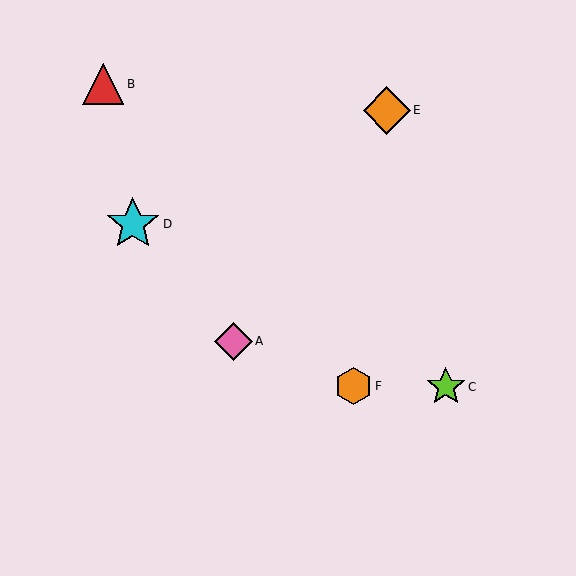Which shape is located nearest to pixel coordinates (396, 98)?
The orange diamond (labeled E) at (387, 110) is nearest to that location.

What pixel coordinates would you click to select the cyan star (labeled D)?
Click at (133, 224) to select the cyan star D.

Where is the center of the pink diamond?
The center of the pink diamond is at (234, 341).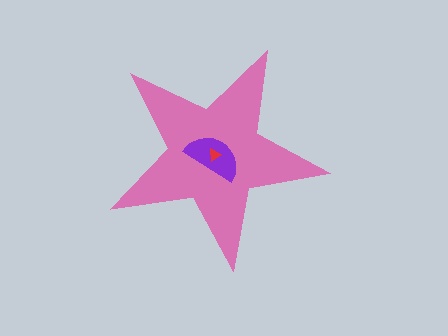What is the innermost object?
The red triangle.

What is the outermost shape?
The pink star.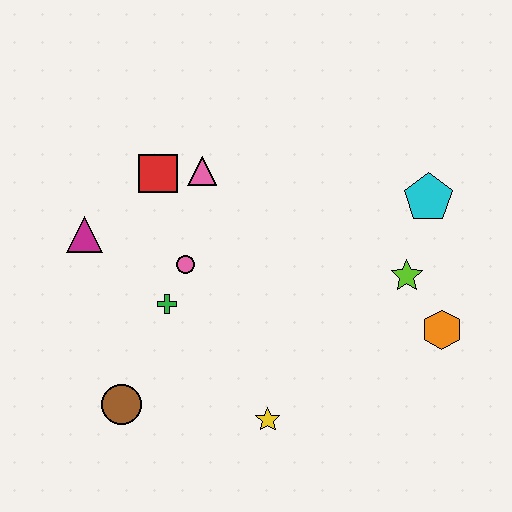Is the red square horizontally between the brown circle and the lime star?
Yes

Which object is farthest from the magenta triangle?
The orange hexagon is farthest from the magenta triangle.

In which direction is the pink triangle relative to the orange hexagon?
The pink triangle is to the left of the orange hexagon.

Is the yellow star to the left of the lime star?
Yes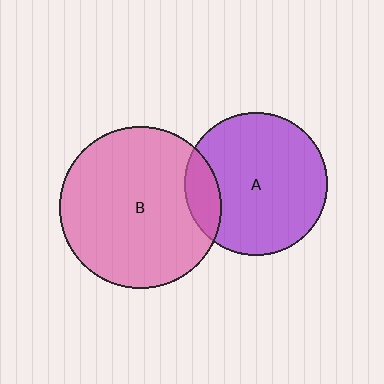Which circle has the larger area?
Circle B (pink).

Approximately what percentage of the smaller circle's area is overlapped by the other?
Approximately 15%.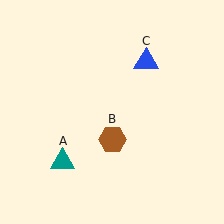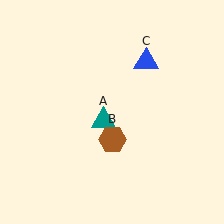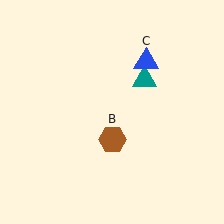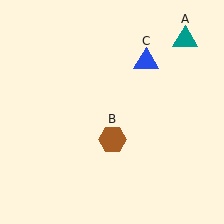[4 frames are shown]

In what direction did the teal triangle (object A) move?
The teal triangle (object A) moved up and to the right.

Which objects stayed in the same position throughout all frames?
Brown hexagon (object B) and blue triangle (object C) remained stationary.